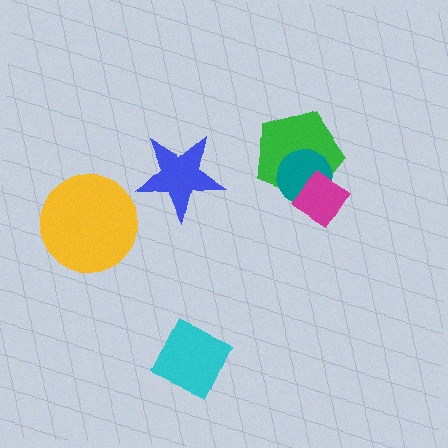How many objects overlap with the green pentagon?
2 objects overlap with the green pentagon.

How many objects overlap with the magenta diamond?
2 objects overlap with the magenta diamond.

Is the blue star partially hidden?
No, no other shape covers it.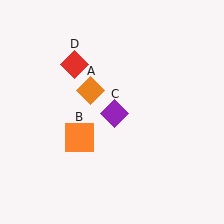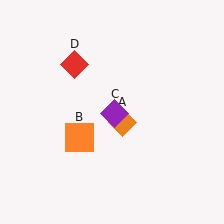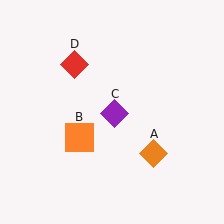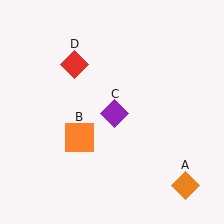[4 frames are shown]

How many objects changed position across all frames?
1 object changed position: orange diamond (object A).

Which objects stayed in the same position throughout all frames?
Orange square (object B) and purple diamond (object C) and red diamond (object D) remained stationary.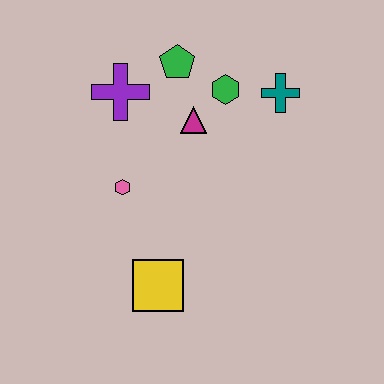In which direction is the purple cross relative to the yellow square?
The purple cross is above the yellow square.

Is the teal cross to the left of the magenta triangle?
No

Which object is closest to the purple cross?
The green pentagon is closest to the purple cross.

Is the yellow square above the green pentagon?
No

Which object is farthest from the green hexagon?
The yellow square is farthest from the green hexagon.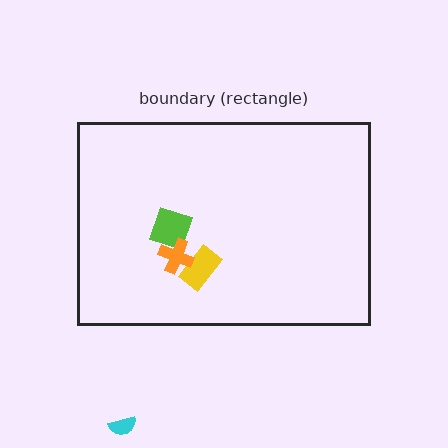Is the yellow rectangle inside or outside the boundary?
Inside.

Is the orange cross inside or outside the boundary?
Inside.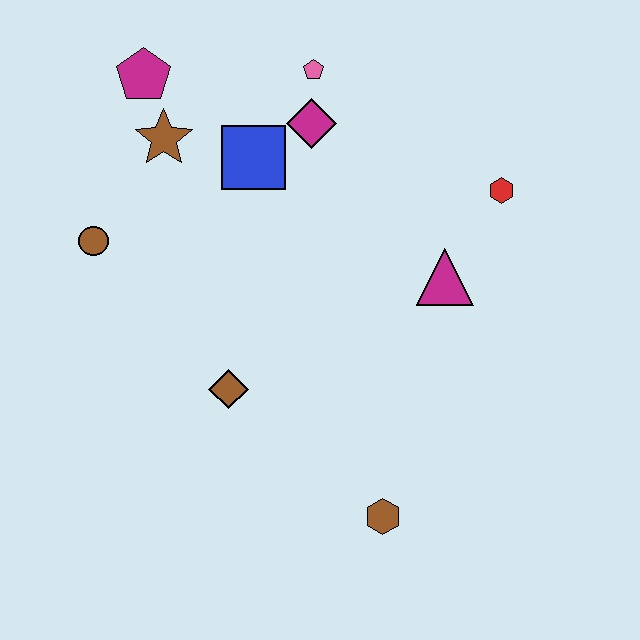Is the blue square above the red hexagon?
Yes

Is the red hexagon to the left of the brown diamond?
No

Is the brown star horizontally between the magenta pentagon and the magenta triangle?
Yes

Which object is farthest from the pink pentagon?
The brown hexagon is farthest from the pink pentagon.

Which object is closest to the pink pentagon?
The magenta diamond is closest to the pink pentagon.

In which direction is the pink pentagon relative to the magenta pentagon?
The pink pentagon is to the right of the magenta pentagon.